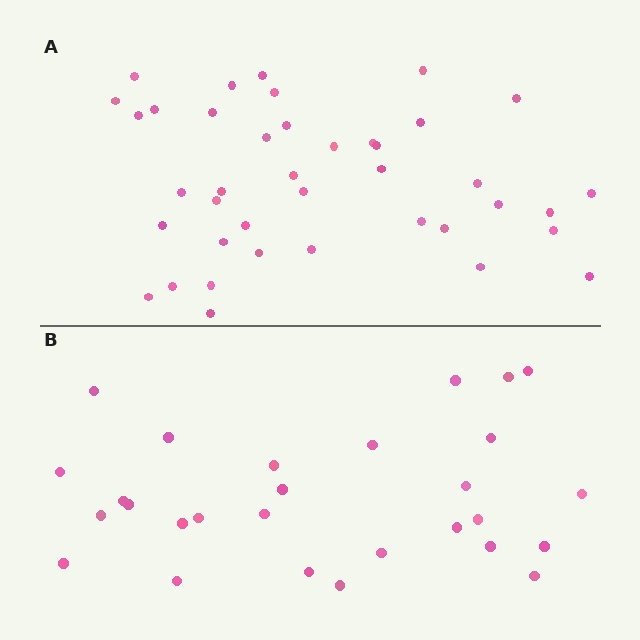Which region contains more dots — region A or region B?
Region A (the top region) has more dots.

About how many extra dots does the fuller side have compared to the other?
Region A has roughly 12 or so more dots than region B.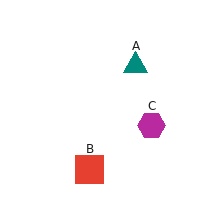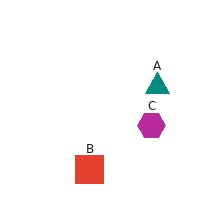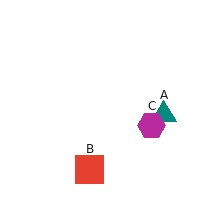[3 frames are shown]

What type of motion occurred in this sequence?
The teal triangle (object A) rotated clockwise around the center of the scene.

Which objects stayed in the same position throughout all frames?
Red square (object B) and magenta hexagon (object C) remained stationary.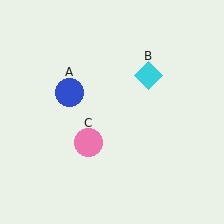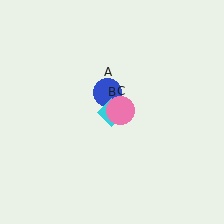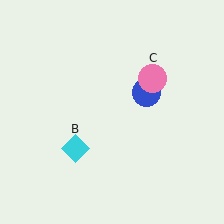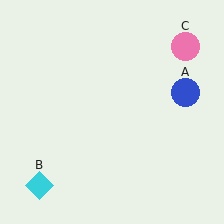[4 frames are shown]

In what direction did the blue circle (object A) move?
The blue circle (object A) moved right.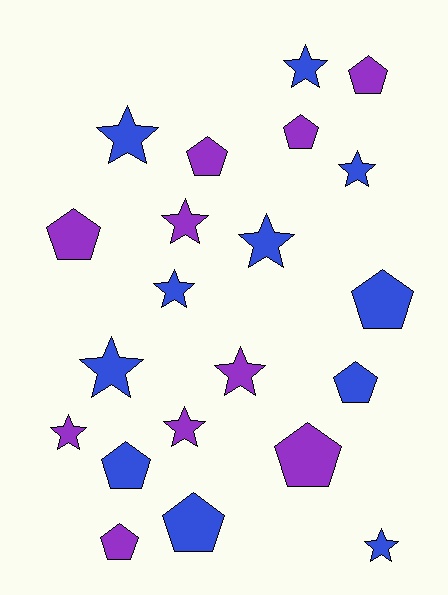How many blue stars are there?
There are 7 blue stars.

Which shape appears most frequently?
Star, with 11 objects.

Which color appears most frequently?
Blue, with 11 objects.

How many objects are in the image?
There are 21 objects.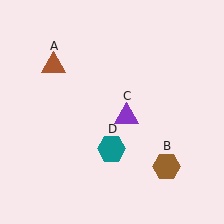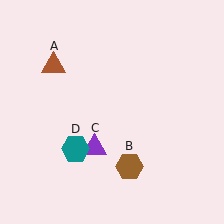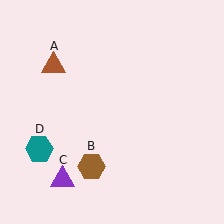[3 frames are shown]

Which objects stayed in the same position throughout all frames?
Brown triangle (object A) remained stationary.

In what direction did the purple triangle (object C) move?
The purple triangle (object C) moved down and to the left.